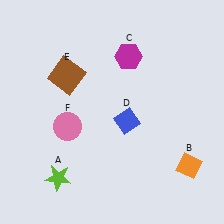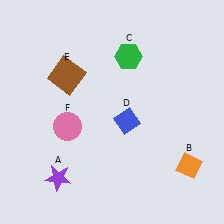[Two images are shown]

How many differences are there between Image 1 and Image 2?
There are 2 differences between the two images.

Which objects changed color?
A changed from lime to purple. C changed from magenta to green.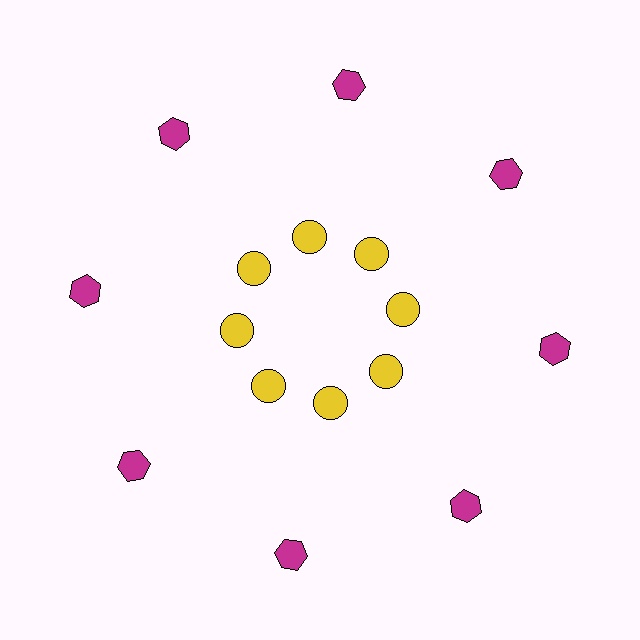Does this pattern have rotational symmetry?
Yes, this pattern has 8-fold rotational symmetry. It looks the same after rotating 45 degrees around the center.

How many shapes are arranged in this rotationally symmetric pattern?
There are 16 shapes, arranged in 8 groups of 2.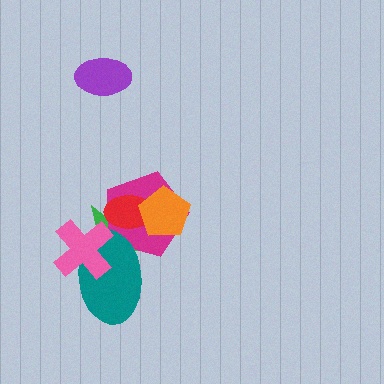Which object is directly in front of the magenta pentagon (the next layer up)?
The teal ellipse is directly in front of the magenta pentagon.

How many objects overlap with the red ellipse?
3 objects overlap with the red ellipse.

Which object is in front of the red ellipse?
The orange pentagon is in front of the red ellipse.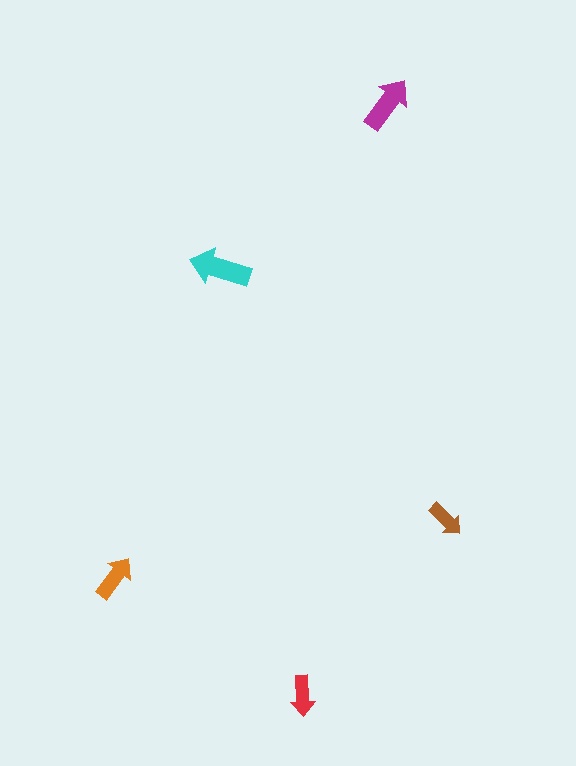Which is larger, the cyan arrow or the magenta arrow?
The cyan one.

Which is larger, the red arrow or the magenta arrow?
The magenta one.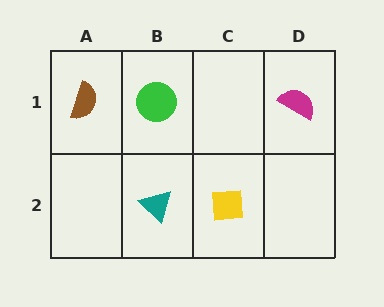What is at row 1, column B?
A green circle.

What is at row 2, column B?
A teal triangle.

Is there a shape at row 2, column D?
No, that cell is empty.